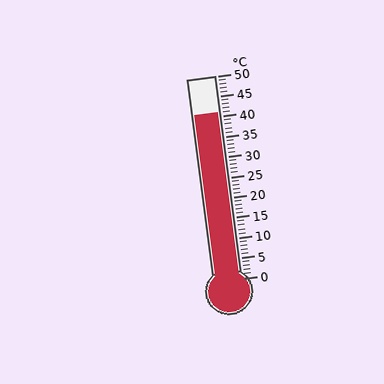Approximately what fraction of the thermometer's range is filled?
The thermometer is filled to approximately 80% of its range.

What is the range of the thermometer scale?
The thermometer scale ranges from 0°C to 50°C.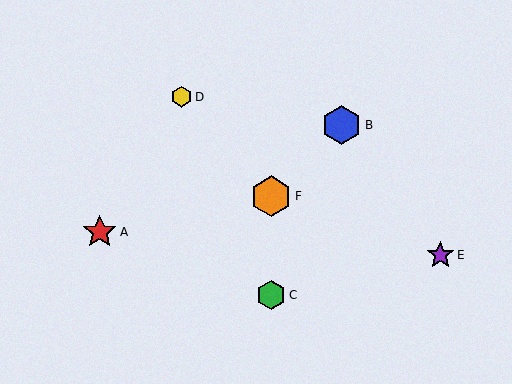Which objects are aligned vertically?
Objects C, F are aligned vertically.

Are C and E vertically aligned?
No, C is at x≈271 and E is at x≈440.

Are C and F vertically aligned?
Yes, both are at x≈271.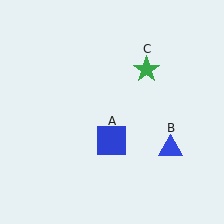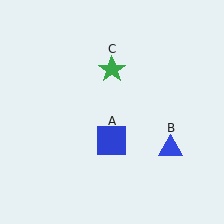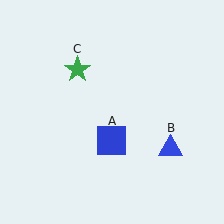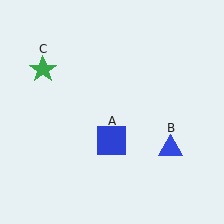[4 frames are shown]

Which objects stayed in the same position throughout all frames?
Blue square (object A) and blue triangle (object B) remained stationary.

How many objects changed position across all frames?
1 object changed position: green star (object C).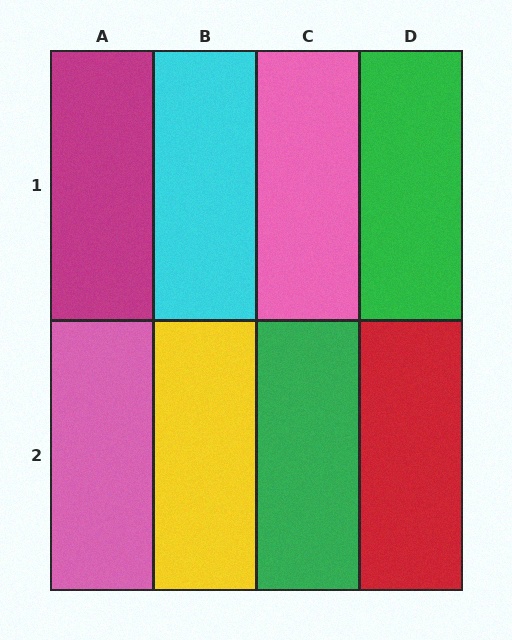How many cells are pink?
2 cells are pink.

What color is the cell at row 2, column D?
Red.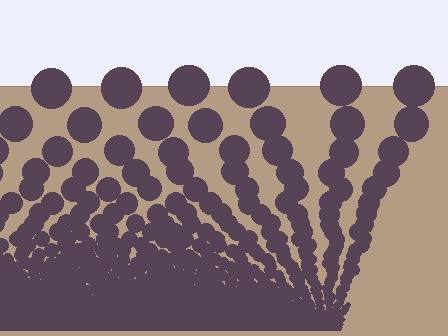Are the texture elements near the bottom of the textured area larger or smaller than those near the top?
Smaller. The gradient is inverted — elements near the bottom are smaller and denser.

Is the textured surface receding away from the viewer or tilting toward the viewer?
The surface appears to tilt toward the viewer. Texture elements get larger and sparser toward the top.